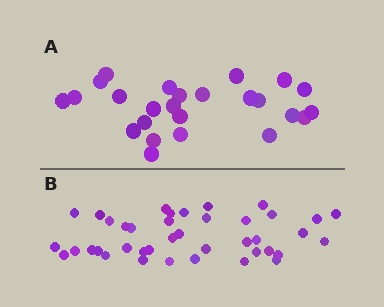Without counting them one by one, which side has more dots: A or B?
Region B (the bottom region) has more dots.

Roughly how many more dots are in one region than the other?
Region B has approximately 15 more dots than region A.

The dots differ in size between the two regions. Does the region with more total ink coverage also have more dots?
No. Region A has more total ink coverage because its dots are larger, but region B actually contains more individual dots. Total area can be misleading — the number of items is what matters here.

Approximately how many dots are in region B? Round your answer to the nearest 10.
About 40 dots.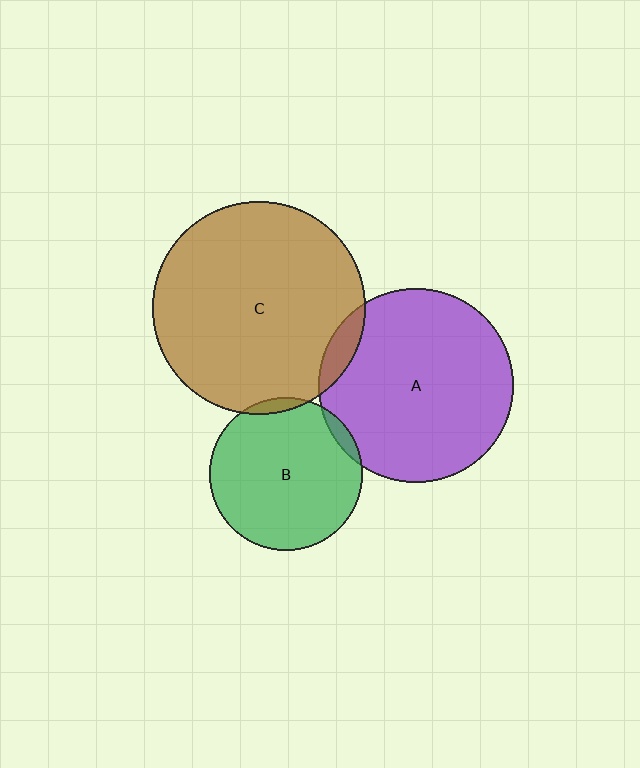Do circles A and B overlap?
Yes.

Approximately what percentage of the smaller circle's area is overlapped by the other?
Approximately 5%.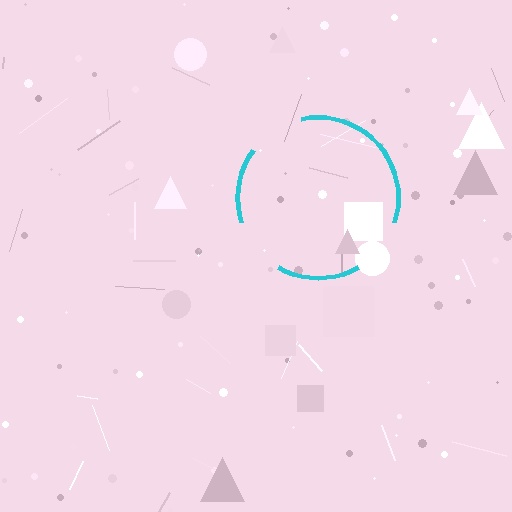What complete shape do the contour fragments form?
The contour fragments form a circle.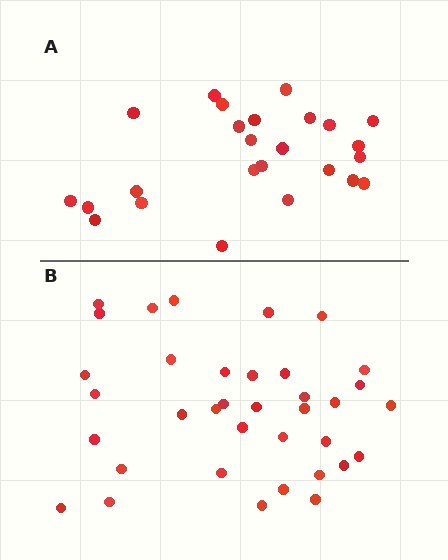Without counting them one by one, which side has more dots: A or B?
Region B (the bottom region) has more dots.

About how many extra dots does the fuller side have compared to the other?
Region B has roughly 12 or so more dots than region A.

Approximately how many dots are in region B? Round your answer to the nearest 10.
About 40 dots. (The exact count is 36, which rounds to 40.)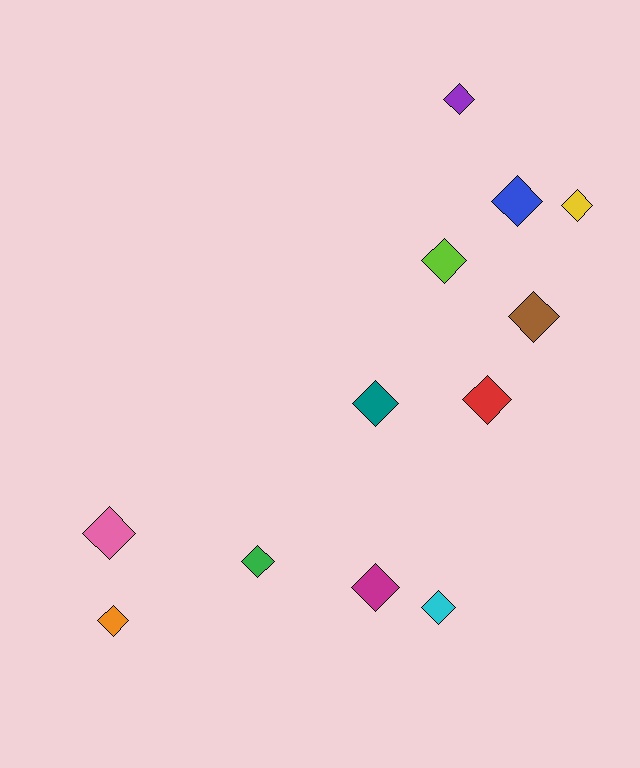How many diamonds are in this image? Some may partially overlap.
There are 12 diamonds.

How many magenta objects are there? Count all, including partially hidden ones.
There is 1 magenta object.